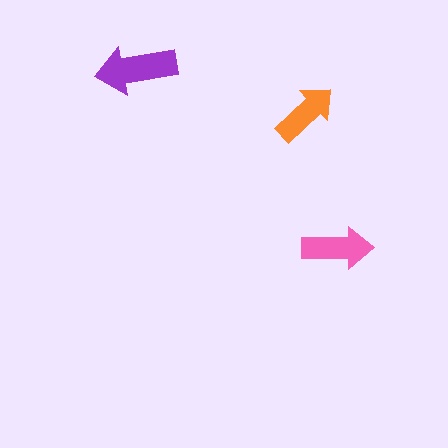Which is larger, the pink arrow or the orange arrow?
The pink one.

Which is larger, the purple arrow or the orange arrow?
The purple one.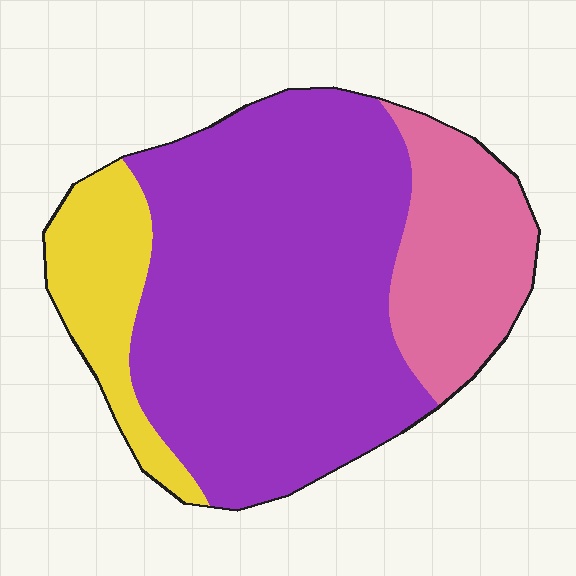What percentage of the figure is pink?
Pink takes up less than a quarter of the figure.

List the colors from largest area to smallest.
From largest to smallest: purple, pink, yellow.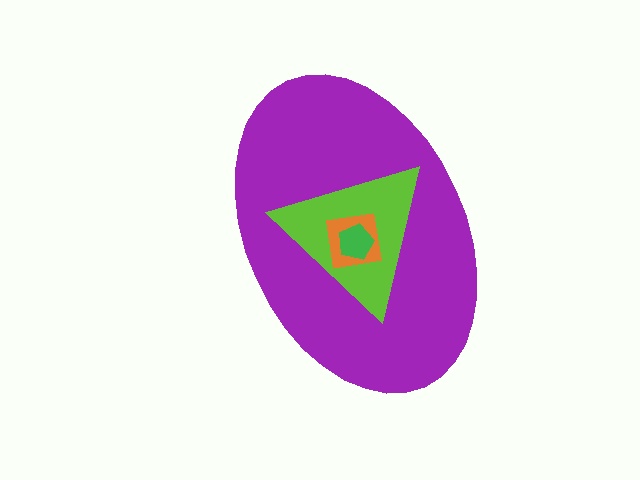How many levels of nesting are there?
4.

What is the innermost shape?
The green pentagon.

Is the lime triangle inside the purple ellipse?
Yes.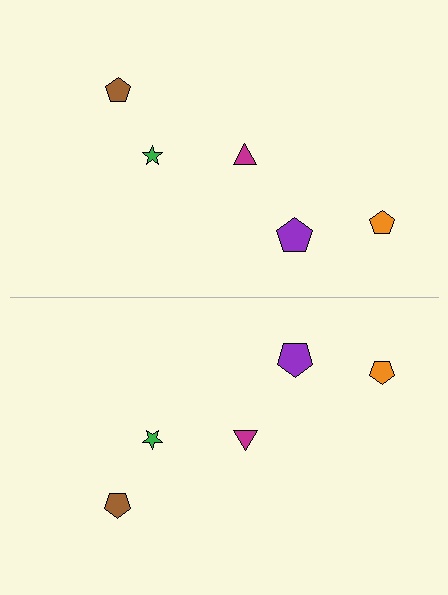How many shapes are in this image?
There are 10 shapes in this image.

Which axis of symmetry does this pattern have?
The pattern has a horizontal axis of symmetry running through the center of the image.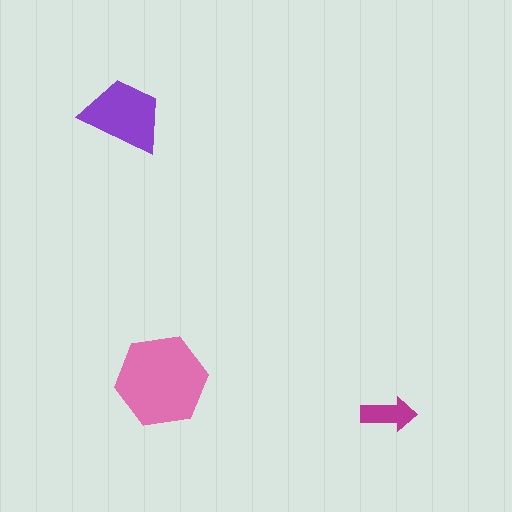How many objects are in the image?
There are 3 objects in the image.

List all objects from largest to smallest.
The pink hexagon, the purple trapezoid, the magenta arrow.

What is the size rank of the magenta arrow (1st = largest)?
3rd.